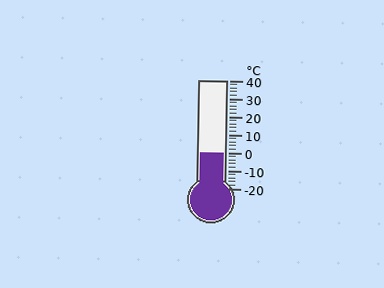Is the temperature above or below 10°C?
The temperature is below 10°C.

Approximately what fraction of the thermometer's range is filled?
The thermometer is filled to approximately 35% of its range.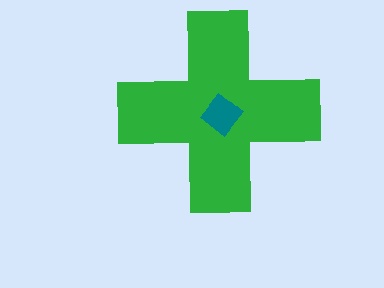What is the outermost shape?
The green cross.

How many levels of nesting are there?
2.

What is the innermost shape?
The teal diamond.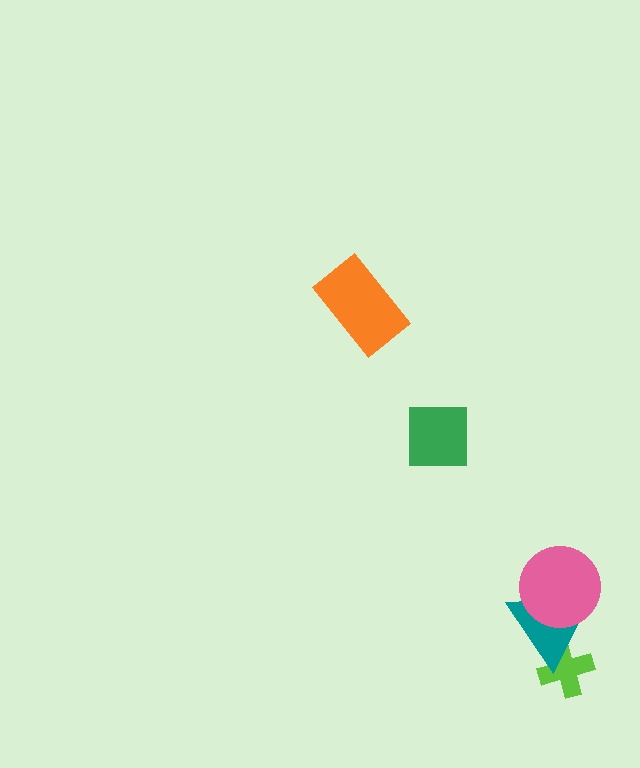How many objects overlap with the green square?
0 objects overlap with the green square.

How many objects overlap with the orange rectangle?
0 objects overlap with the orange rectangle.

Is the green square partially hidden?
No, no other shape covers it.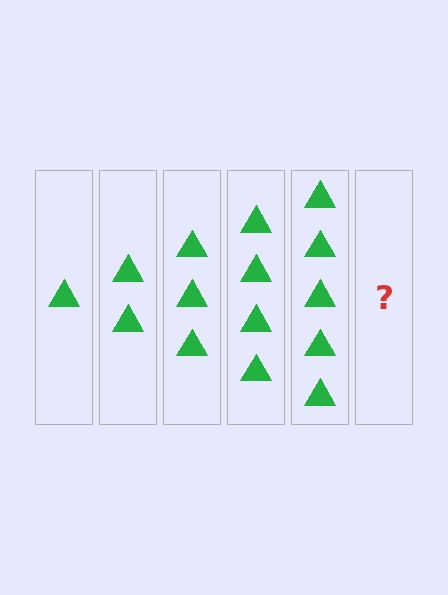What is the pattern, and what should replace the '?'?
The pattern is that each step adds one more triangle. The '?' should be 6 triangles.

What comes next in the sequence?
The next element should be 6 triangles.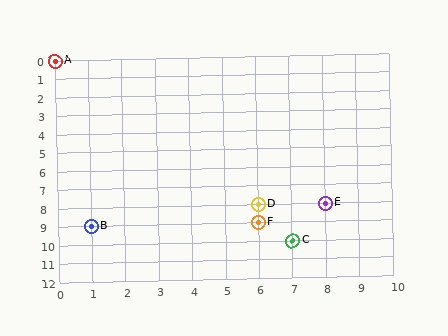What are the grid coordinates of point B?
Point B is at grid coordinates (1, 9).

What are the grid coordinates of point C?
Point C is at grid coordinates (7, 10).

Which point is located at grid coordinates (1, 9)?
Point B is at (1, 9).